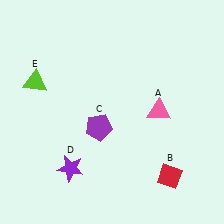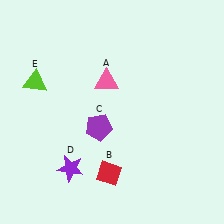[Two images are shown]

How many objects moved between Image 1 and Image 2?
2 objects moved between the two images.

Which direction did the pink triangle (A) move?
The pink triangle (A) moved left.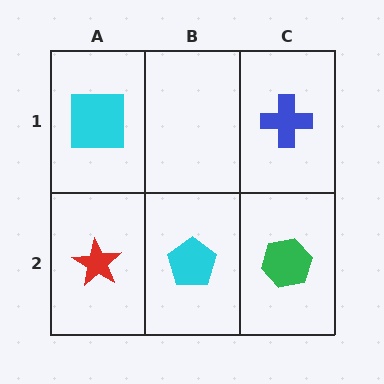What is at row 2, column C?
A green hexagon.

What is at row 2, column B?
A cyan pentagon.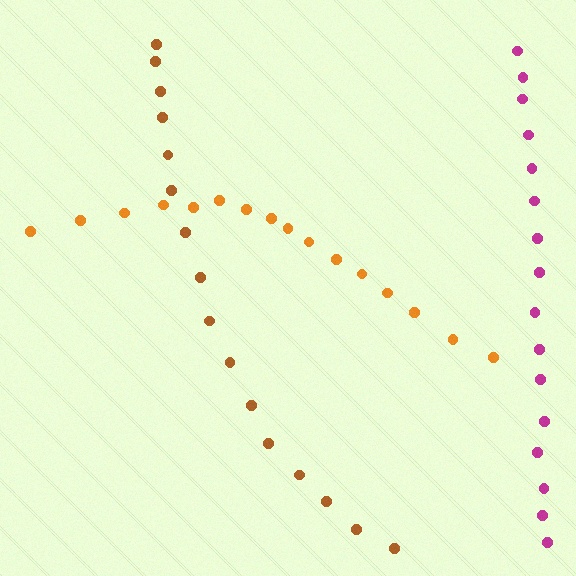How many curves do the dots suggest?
There are 3 distinct paths.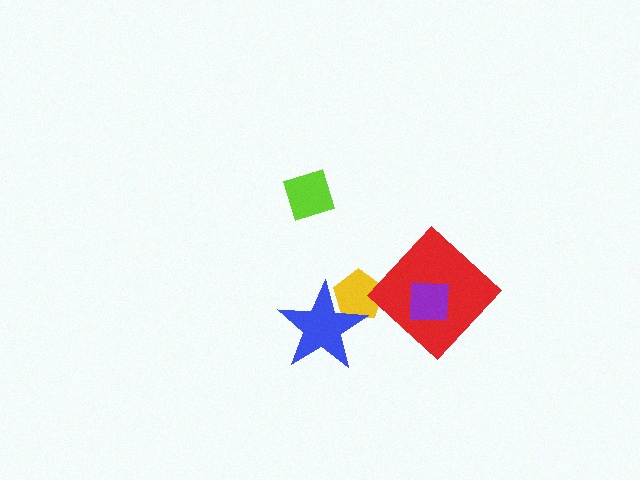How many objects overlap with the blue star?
1 object overlaps with the blue star.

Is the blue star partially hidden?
No, no other shape covers it.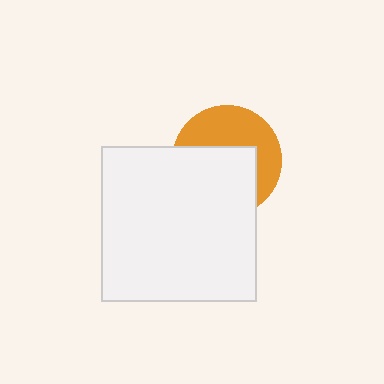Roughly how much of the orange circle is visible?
A small part of it is visible (roughly 45%).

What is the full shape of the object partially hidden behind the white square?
The partially hidden object is an orange circle.